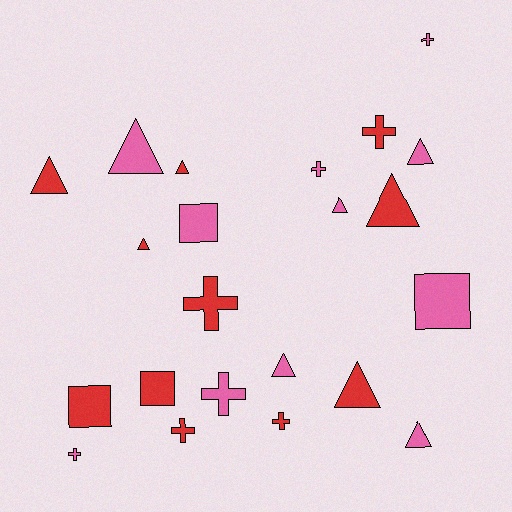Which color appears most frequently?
Red, with 11 objects.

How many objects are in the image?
There are 22 objects.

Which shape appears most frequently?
Triangle, with 10 objects.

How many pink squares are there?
There are 2 pink squares.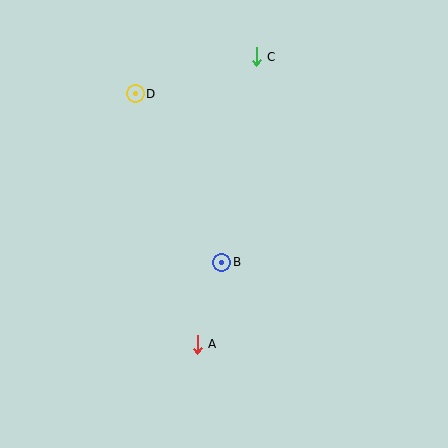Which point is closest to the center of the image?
Point B at (222, 262) is closest to the center.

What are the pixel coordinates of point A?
Point A is at (197, 344).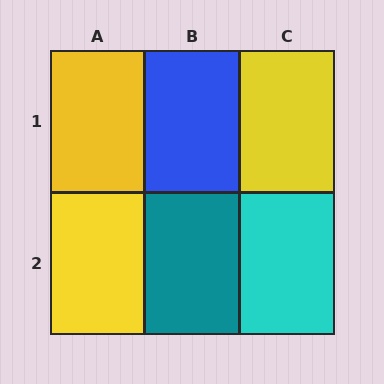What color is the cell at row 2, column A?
Yellow.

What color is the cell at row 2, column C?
Cyan.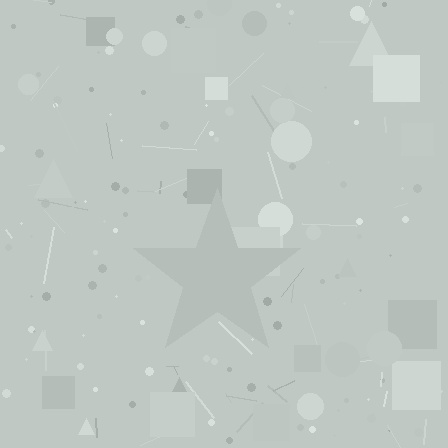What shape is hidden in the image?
A star is hidden in the image.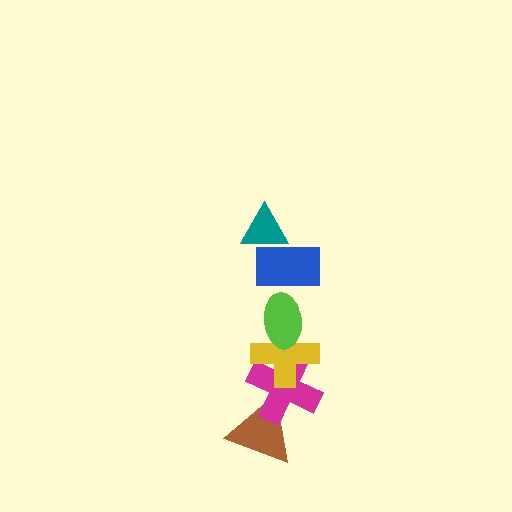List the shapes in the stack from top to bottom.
From top to bottom: the teal triangle, the blue rectangle, the lime ellipse, the yellow cross, the magenta cross, the brown triangle.